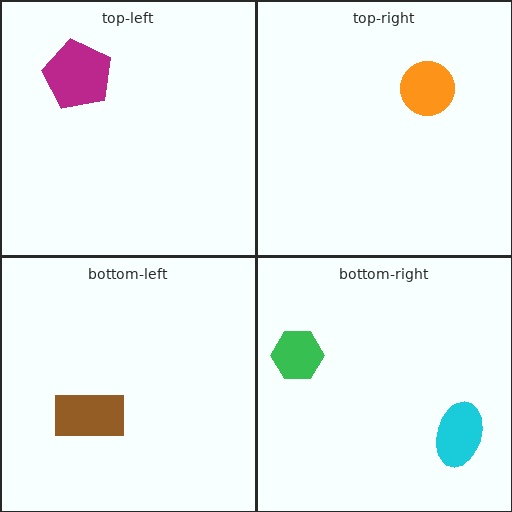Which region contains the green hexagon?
The bottom-right region.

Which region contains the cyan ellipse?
The bottom-right region.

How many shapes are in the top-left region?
1.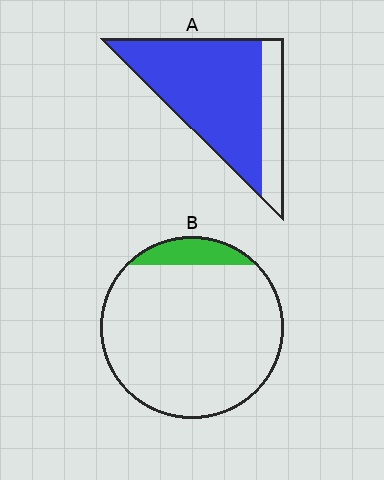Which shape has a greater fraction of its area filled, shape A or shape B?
Shape A.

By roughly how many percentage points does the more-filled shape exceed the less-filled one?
By roughly 65 percentage points (A over B).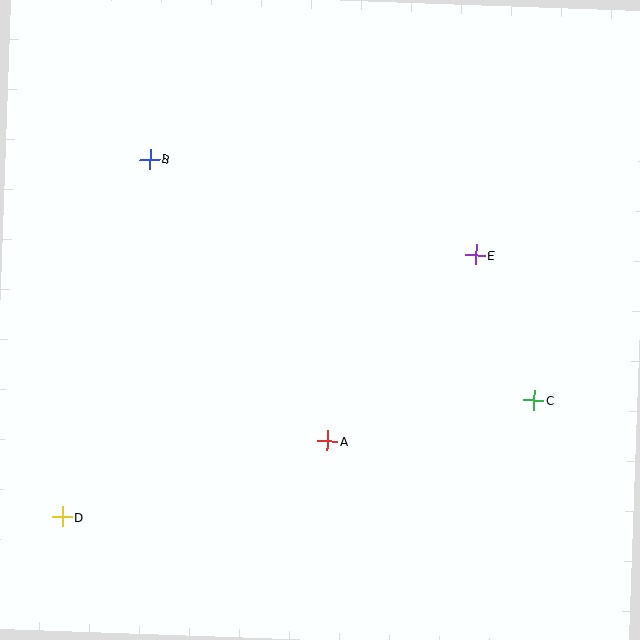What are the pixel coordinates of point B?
Point B is at (150, 159).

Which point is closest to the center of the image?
Point A at (328, 441) is closest to the center.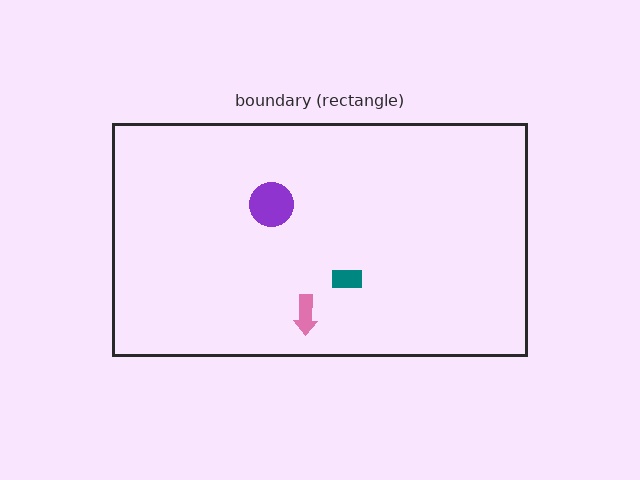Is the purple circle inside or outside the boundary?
Inside.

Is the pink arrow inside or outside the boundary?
Inside.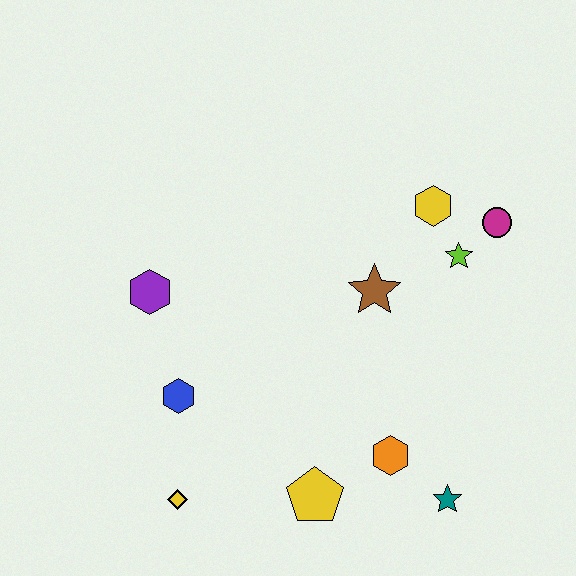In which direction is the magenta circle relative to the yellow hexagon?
The magenta circle is to the right of the yellow hexagon.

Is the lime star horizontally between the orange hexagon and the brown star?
No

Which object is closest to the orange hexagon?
The teal star is closest to the orange hexagon.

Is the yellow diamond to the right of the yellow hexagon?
No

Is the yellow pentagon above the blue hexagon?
No